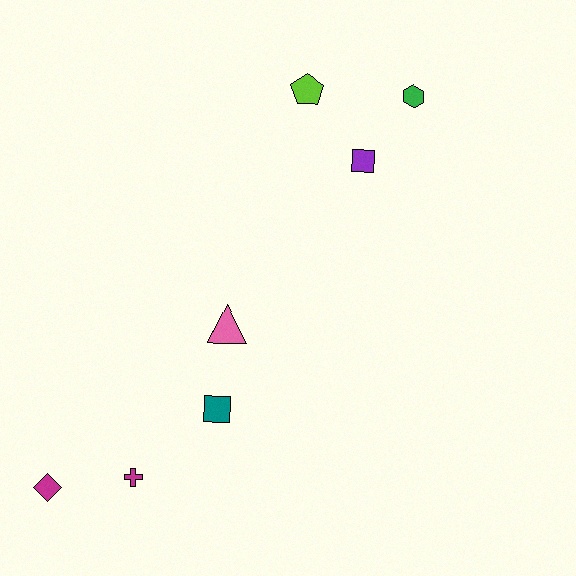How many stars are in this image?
There are no stars.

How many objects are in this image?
There are 7 objects.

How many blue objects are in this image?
There are no blue objects.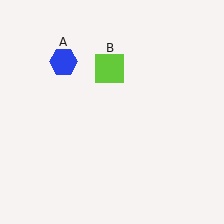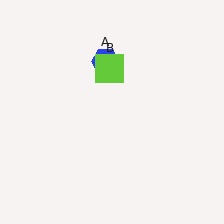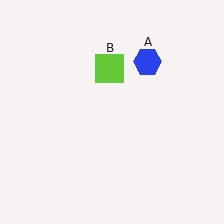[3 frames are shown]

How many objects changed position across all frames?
1 object changed position: blue hexagon (object A).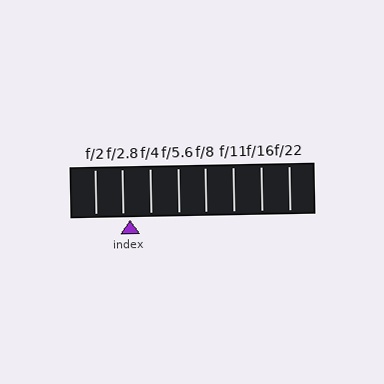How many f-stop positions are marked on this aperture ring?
There are 8 f-stop positions marked.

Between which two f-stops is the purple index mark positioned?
The index mark is between f/2.8 and f/4.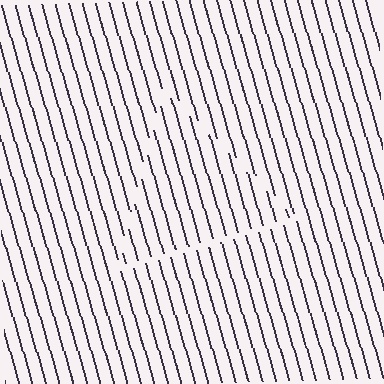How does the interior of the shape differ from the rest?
The interior of the shape contains the same grating, shifted by half a period — the contour is defined by the phase discontinuity where line-ends from the inner and outer gratings abut.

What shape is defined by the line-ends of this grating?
An illusory triangle. The interior of the shape contains the same grating, shifted by half a period — the contour is defined by the phase discontinuity where line-ends from the inner and outer gratings abut.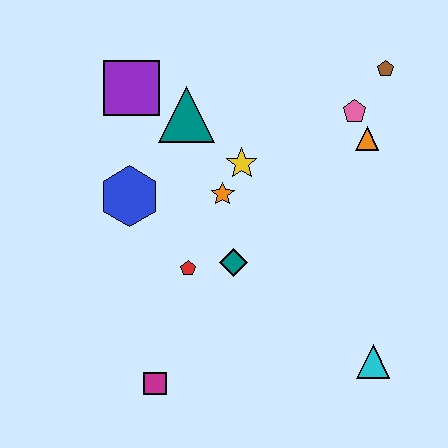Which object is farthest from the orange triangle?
The magenta square is farthest from the orange triangle.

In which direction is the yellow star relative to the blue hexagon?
The yellow star is to the right of the blue hexagon.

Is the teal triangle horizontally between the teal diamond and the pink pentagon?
No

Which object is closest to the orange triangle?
The pink pentagon is closest to the orange triangle.